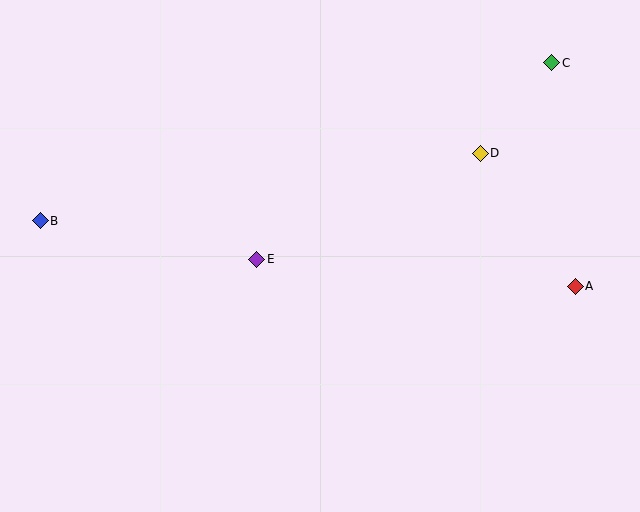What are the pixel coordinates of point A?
Point A is at (575, 286).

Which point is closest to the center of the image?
Point E at (257, 259) is closest to the center.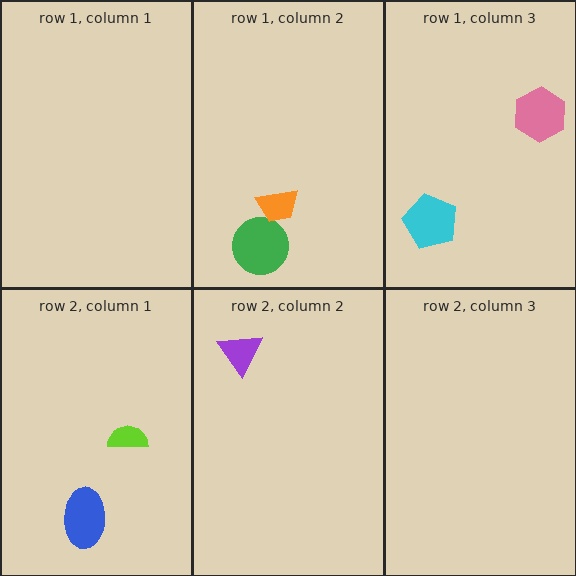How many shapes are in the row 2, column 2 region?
1.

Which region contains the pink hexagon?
The row 1, column 3 region.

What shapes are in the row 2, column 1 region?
The lime semicircle, the blue ellipse.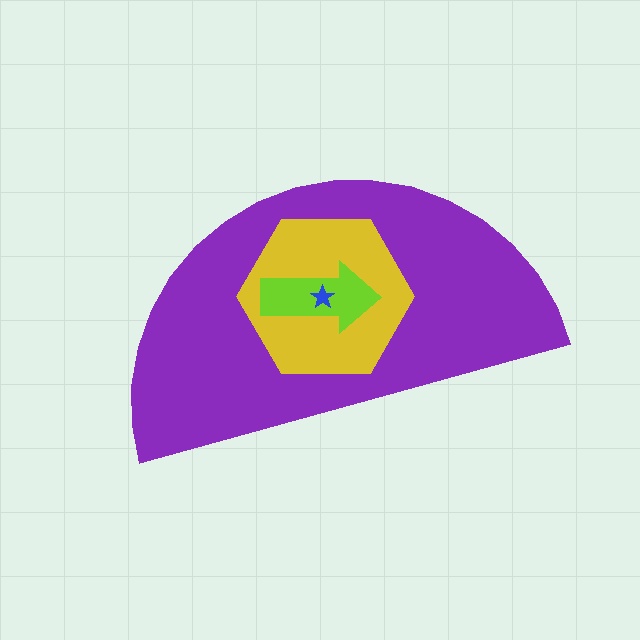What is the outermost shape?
The purple semicircle.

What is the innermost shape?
The blue star.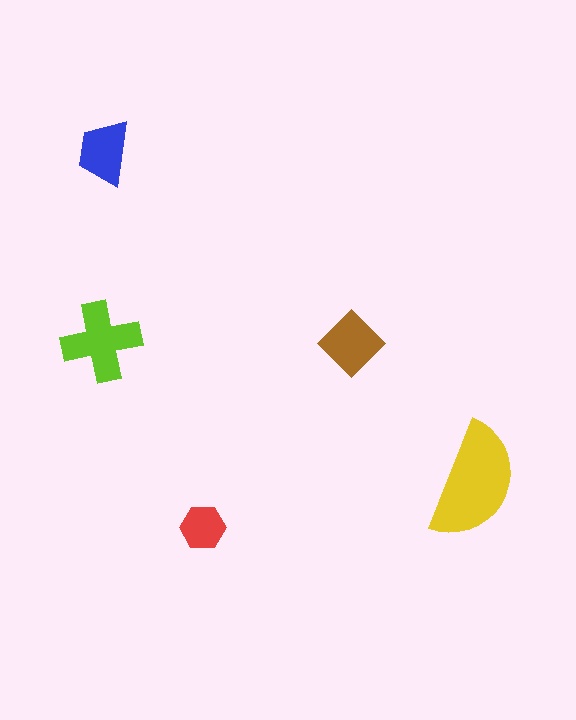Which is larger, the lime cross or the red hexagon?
The lime cross.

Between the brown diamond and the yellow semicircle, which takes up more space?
The yellow semicircle.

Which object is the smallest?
The red hexagon.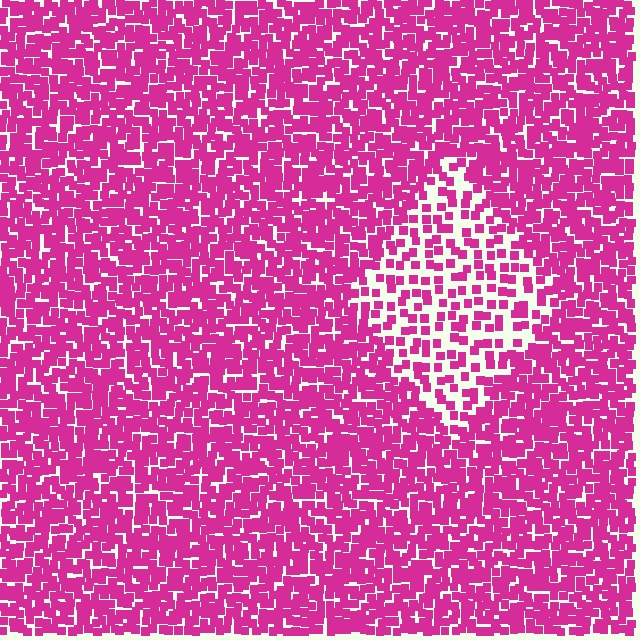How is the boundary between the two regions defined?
The boundary is defined by a change in element density (approximately 2.2x ratio). All elements are the same color, size, and shape.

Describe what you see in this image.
The image contains small magenta elements arranged at two different densities. A diamond-shaped region is visible where the elements are less densely packed than the surrounding area.